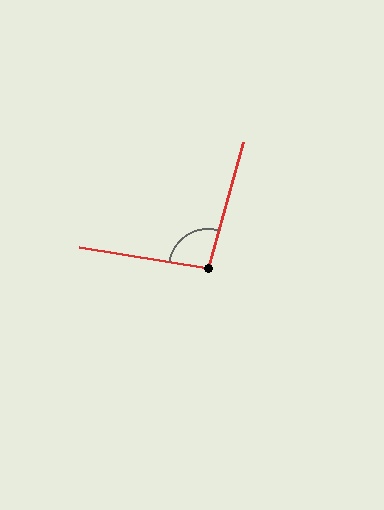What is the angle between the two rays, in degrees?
Approximately 96 degrees.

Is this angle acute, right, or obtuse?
It is obtuse.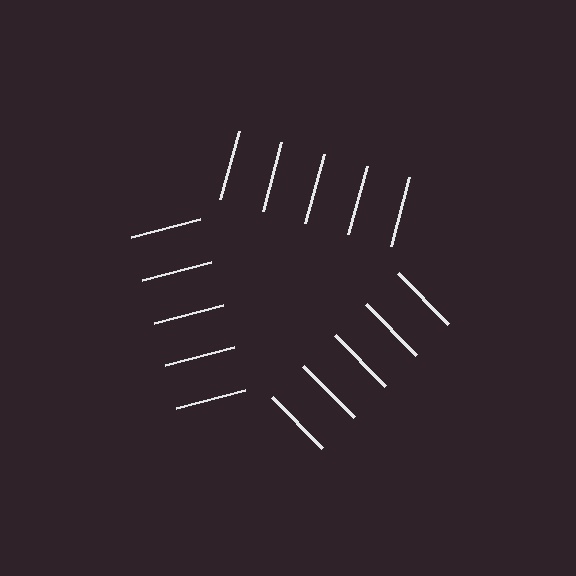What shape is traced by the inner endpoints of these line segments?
An illusory triangle — the line segments terminate on its edges but no continuous stroke is drawn.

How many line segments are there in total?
15 — 5 along each of the 3 edges.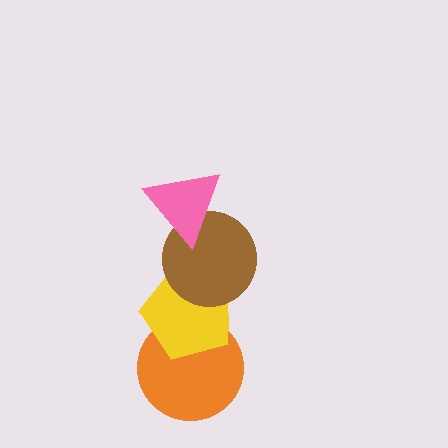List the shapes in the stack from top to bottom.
From top to bottom: the pink triangle, the brown circle, the yellow pentagon, the orange circle.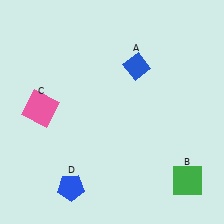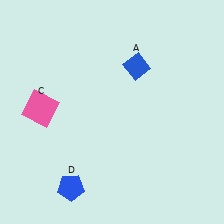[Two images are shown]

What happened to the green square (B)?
The green square (B) was removed in Image 2. It was in the bottom-right area of Image 1.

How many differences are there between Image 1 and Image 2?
There is 1 difference between the two images.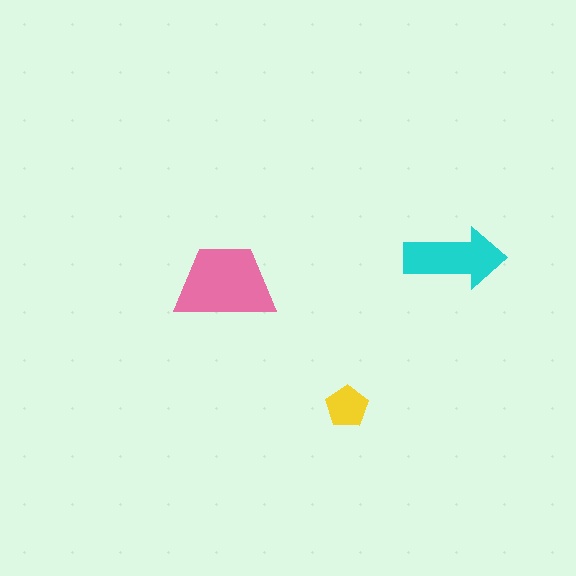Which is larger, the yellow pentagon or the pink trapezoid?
The pink trapezoid.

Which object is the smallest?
The yellow pentagon.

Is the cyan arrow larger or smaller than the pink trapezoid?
Smaller.